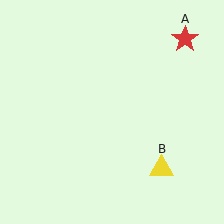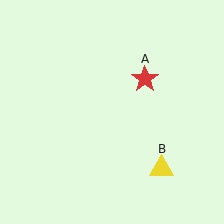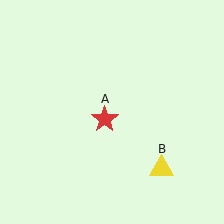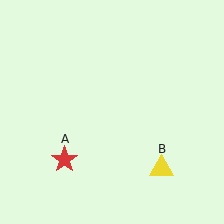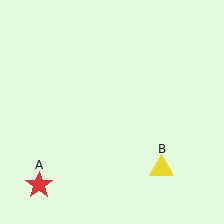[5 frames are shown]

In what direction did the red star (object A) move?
The red star (object A) moved down and to the left.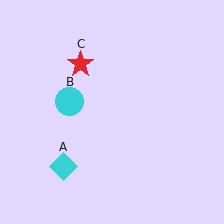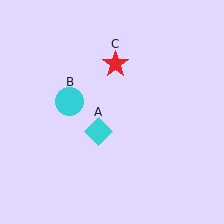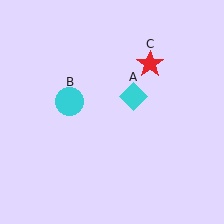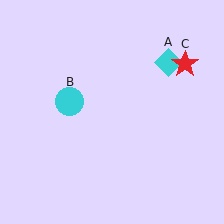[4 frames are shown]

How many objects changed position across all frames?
2 objects changed position: cyan diamond (object A), red star (object C).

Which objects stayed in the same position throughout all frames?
Cyan circle (object B) remained stationary.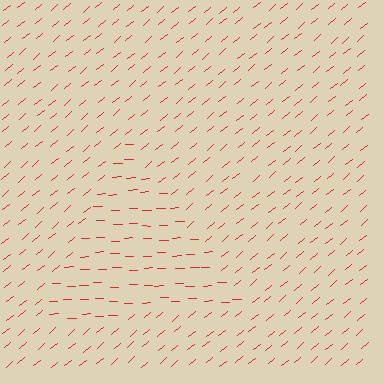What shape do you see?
I see a triangle.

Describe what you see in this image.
The image is filled with small red line segments. A triangle region in the image has lines oriented differently from the surrounding lines, creating a visible texture boundary.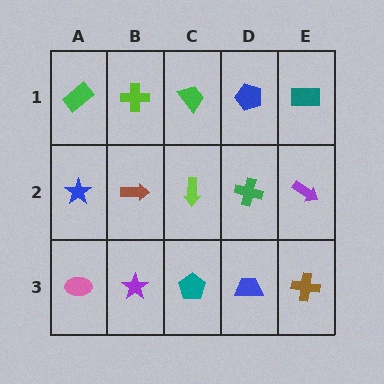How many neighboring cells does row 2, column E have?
3.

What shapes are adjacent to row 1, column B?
A brown arrow (row 2, column B), a green rectangle (row 1, column A), a green trapezoid (row 1, column C).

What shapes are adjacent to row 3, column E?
A purple arrow (row 2, column E), a blue trapezoid (row 3, column D).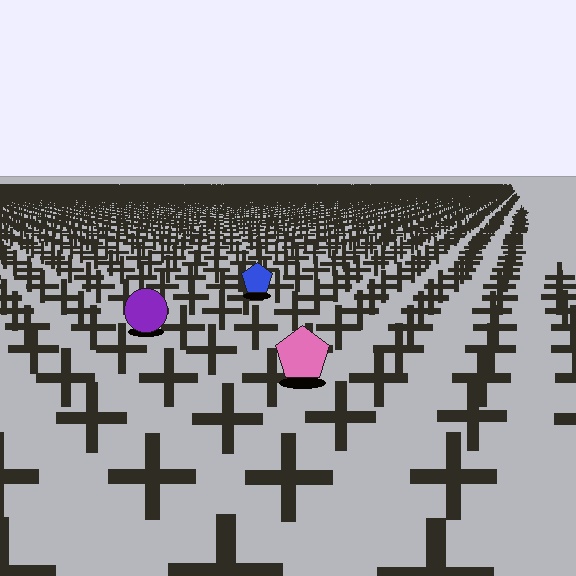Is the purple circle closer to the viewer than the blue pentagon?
Yes. The purple circle is closer — you can tell from the texture gradient: the ground texture is coarser near it.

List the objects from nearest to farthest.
From nearest to farthest: the pink pentagon, the purple circle, the blue pentagon.